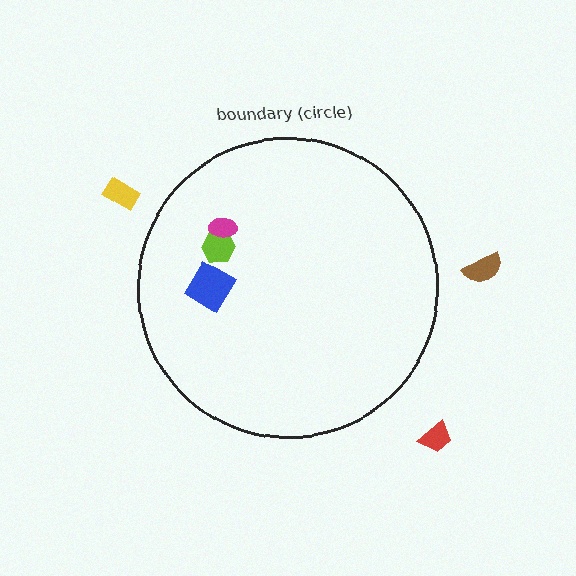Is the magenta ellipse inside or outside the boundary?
Inside.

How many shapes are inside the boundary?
3 inside, 3 outside.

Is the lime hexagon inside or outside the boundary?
Inside.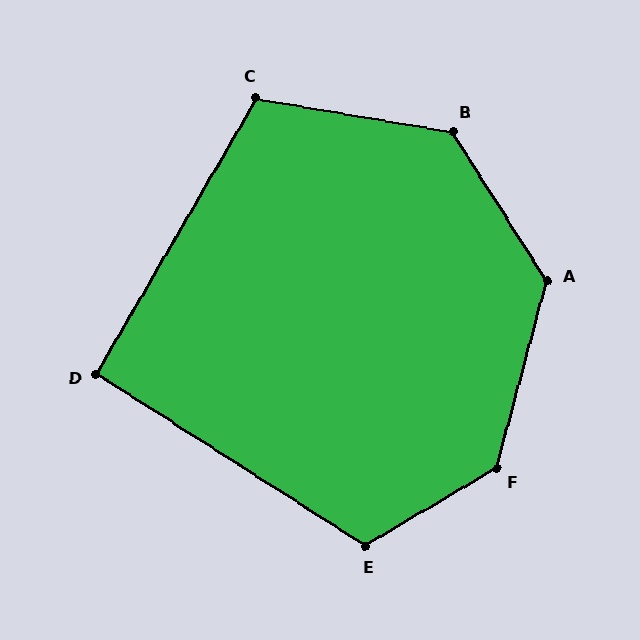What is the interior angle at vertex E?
Approximately 117 degrees (obtuse).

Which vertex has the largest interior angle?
F, at approximately 136 degrees.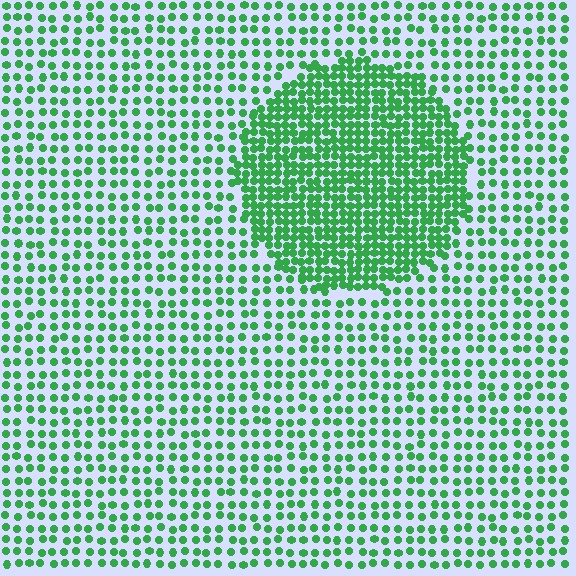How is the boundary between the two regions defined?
The boundary is defined by a change in element density (approximately 2.2x ratio). All elements are the same color, size, and shape.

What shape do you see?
I see a circle.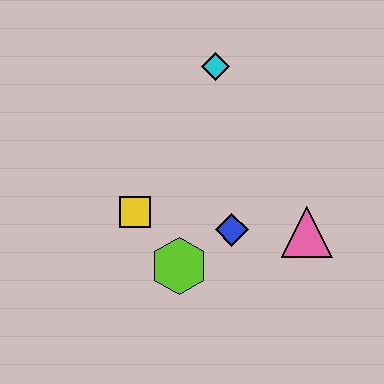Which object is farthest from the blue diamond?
The cyan diamond is farthest from the blue diamond.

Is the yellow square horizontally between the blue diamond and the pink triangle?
No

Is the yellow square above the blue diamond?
Yes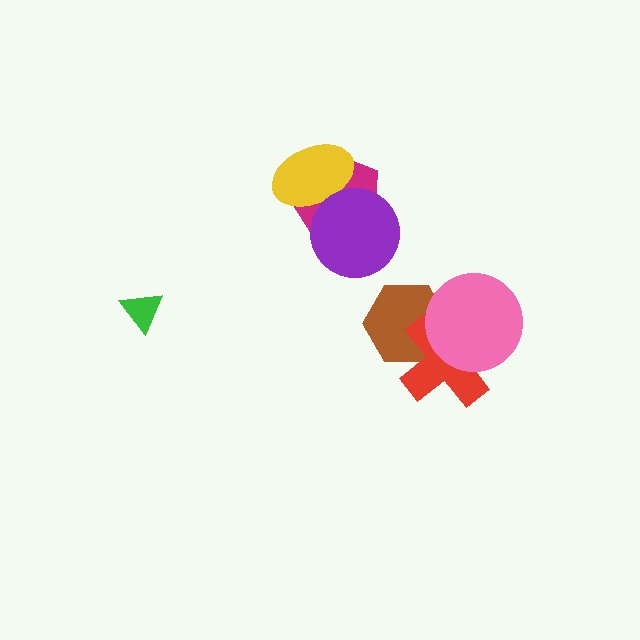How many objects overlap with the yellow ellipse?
2 objects overlap with the yellow ellipse.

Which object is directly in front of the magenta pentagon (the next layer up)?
The yellow ellipse is directly in front of the magenta pentagon.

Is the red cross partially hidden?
Yes, it is partially covered by another shape.